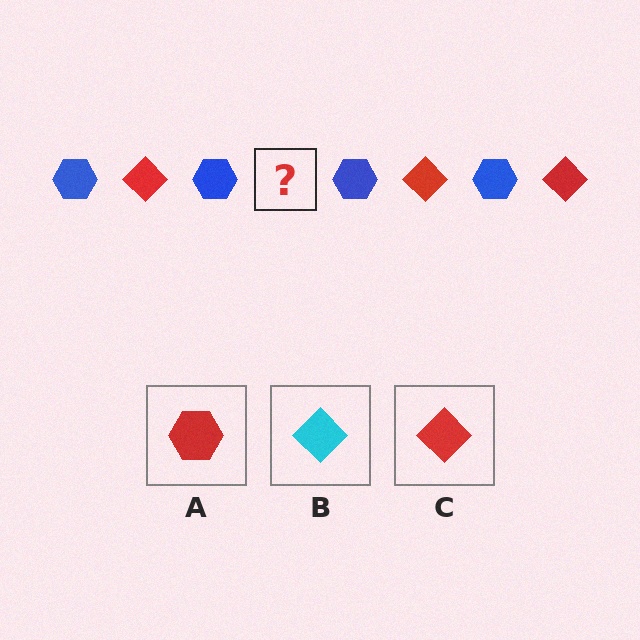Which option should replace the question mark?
Option C.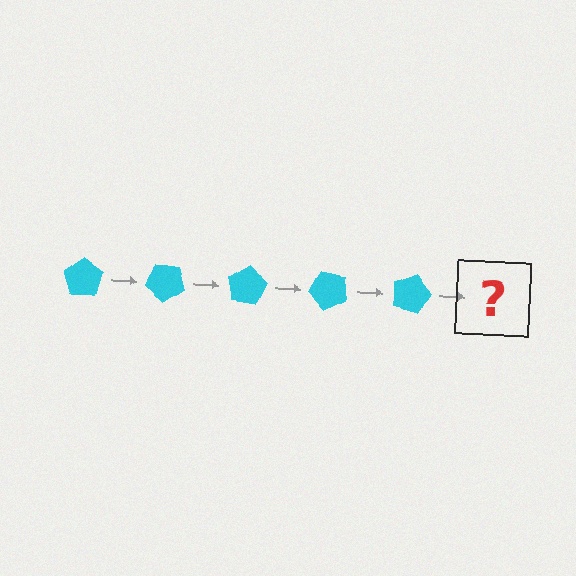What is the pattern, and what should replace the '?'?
The pattern is that the pentagon rotates 40 degrees each step. The '?' should be a cyan pentagon rotated 200 degrees.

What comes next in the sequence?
The next element should be a cyan pentagon rotated 200 degrees.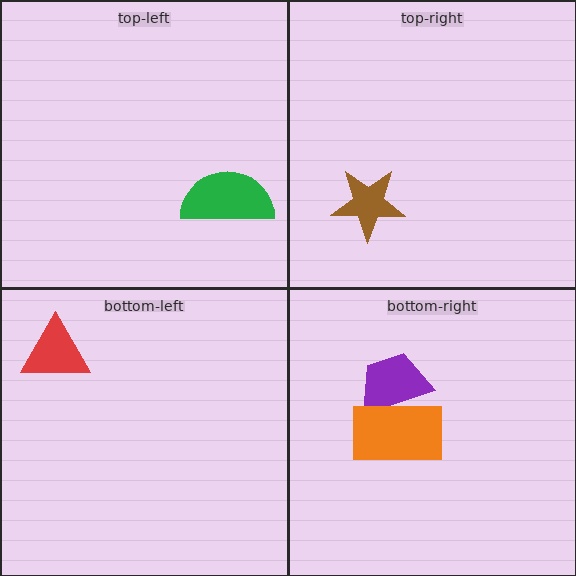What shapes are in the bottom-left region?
The red triangle.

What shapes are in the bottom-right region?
The purple trapezoid, the orange rectangle.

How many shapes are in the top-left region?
1.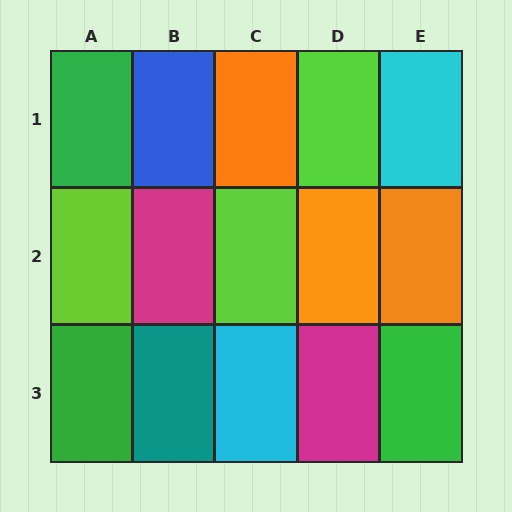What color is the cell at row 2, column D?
Orange.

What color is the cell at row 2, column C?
Lime.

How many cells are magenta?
2 cells are magenta.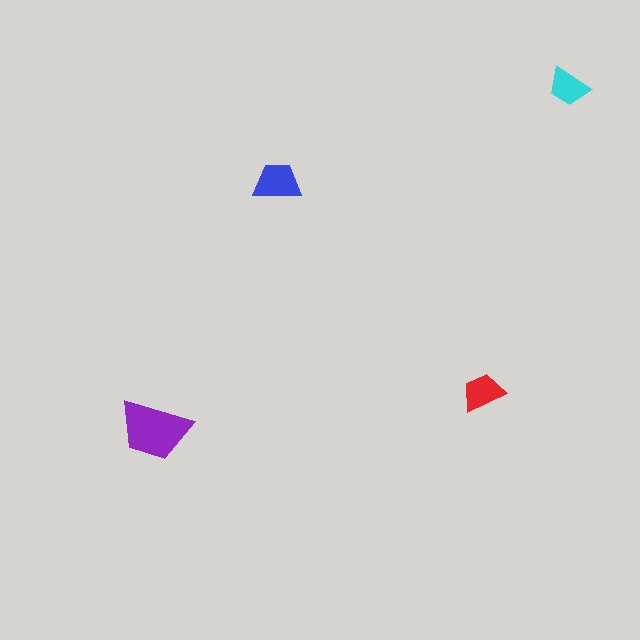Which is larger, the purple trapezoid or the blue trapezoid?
The purple one.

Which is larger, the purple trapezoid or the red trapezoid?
The purple one.